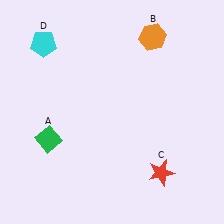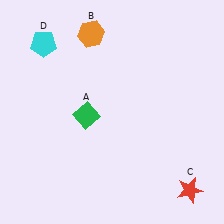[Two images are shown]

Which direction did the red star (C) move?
The red star (C) moved right.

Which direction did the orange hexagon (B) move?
The orange hexagon (B) moved left.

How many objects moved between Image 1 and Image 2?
3 objects moved between the two images.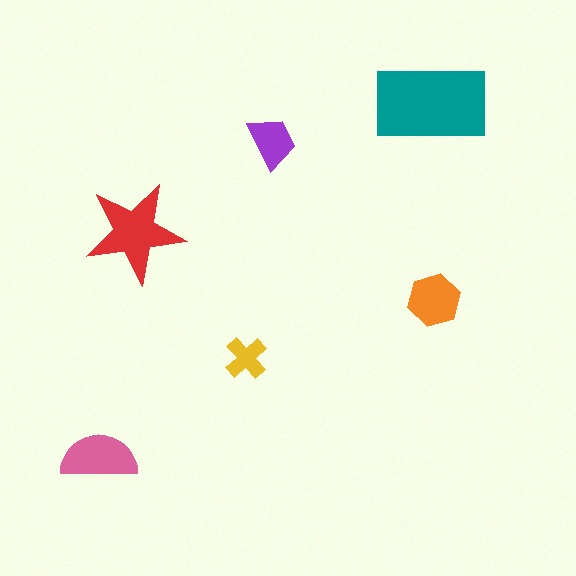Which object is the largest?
The teal rectangle.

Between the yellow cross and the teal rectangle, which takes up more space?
The teal rectangle.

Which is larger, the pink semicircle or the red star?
The red star.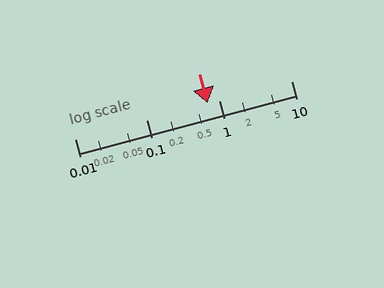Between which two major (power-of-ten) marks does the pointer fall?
The pointer is between 0.1 and 1.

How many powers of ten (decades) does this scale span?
The scale spans 3 decades, from 0.01 to 10.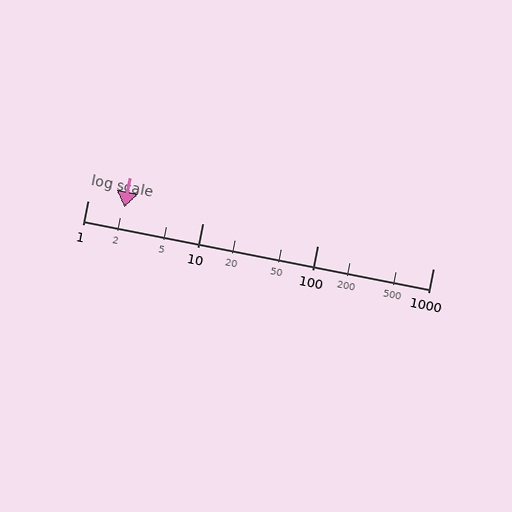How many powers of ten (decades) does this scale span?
The scale spans 3 decades, from 1 to 1000.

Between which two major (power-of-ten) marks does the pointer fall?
The pointer is between 1 and 10.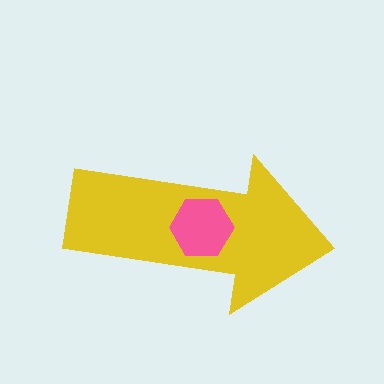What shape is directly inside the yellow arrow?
The pink hexagon.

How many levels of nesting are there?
2.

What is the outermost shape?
The yellow arrow.